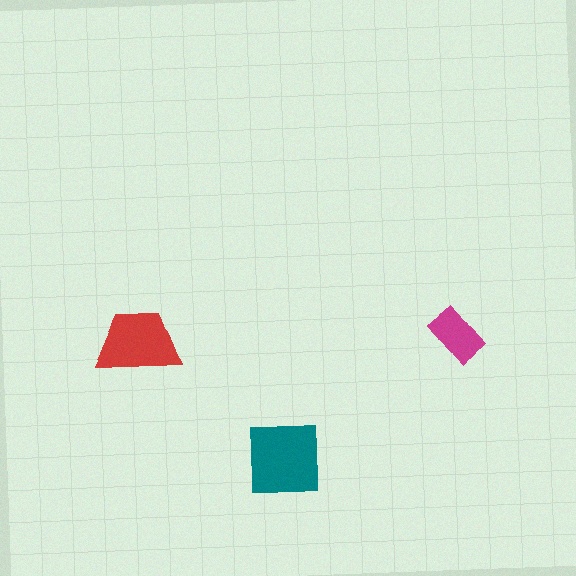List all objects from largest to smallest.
The teal square, the red trapezoid, the magenta rectangle.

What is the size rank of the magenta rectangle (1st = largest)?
3rd.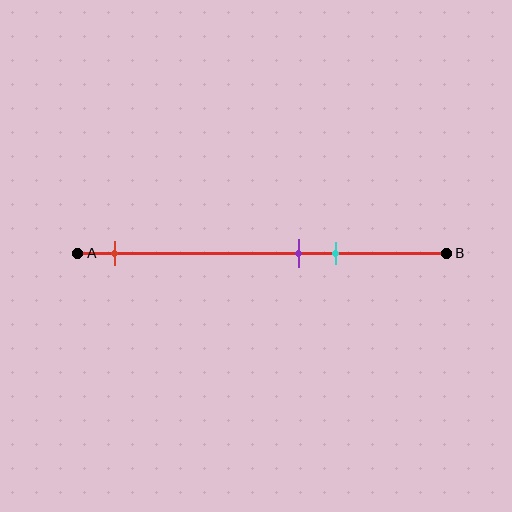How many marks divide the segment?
There are 3 marks dividing the segment.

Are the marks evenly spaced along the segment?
No, the marks are not evenly spaced.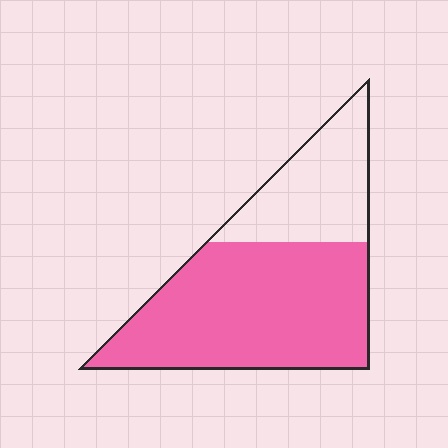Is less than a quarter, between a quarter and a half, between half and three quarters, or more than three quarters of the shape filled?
Between half and three quarters.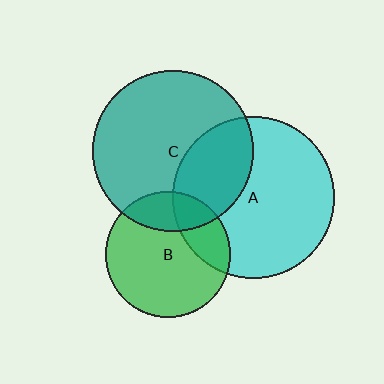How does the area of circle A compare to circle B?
Approximately 1.7 times.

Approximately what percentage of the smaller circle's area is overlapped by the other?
Approximately 30%.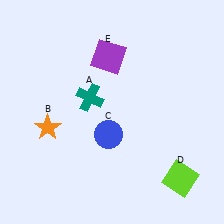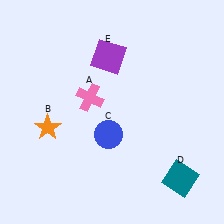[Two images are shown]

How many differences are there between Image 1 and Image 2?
There are 2 differences between the two images.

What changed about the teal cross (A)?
In Image 1, A is teal. In Image 2, it changed to pink.